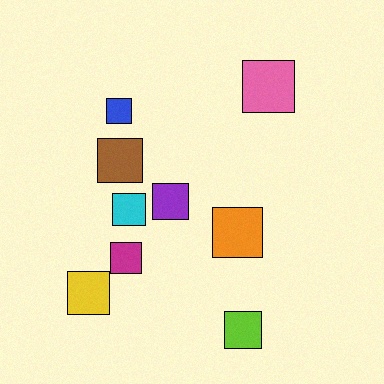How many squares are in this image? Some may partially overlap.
There are 9 squares.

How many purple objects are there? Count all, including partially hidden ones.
There is 1 purple object.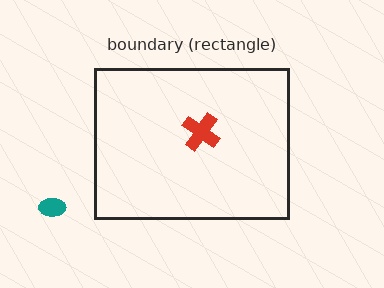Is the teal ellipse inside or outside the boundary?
Outside.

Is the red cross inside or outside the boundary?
Inside.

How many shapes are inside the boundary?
1 inside, 1 outside.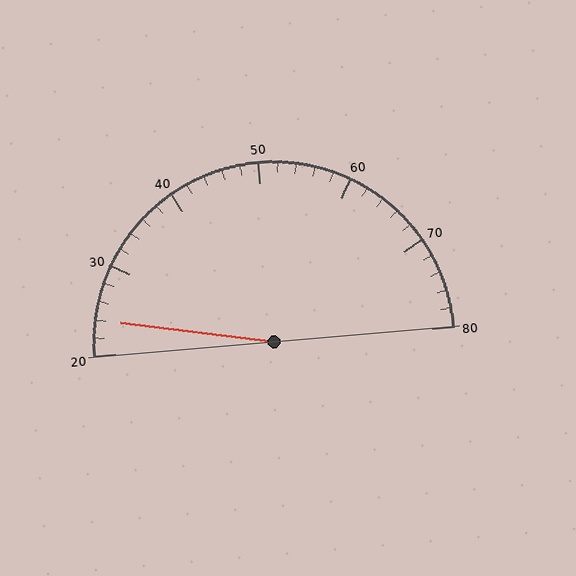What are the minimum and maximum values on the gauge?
The gauge ranges from 20 to 80.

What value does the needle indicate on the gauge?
The needle indicates approximately 24.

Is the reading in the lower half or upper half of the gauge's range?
The reading is in the lower half of the range (20 to 80).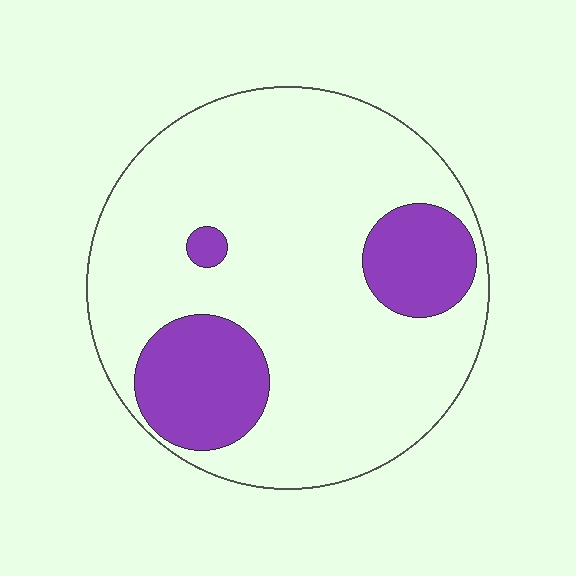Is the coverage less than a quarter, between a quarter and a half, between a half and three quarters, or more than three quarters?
Less than a quarter.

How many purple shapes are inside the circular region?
3.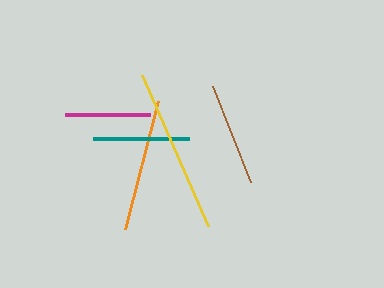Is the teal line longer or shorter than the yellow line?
The yellow line is longer than the teal line.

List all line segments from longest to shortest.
From longest to shortest: yellow, orange, brown, teal, magenta.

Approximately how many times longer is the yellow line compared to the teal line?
The yellow line is approximately 1.7 times the length of the teal line.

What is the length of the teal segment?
The teal segment is approximately 97 pixels long.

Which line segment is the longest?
The yellow line is the longest at approximately 165 pixels.